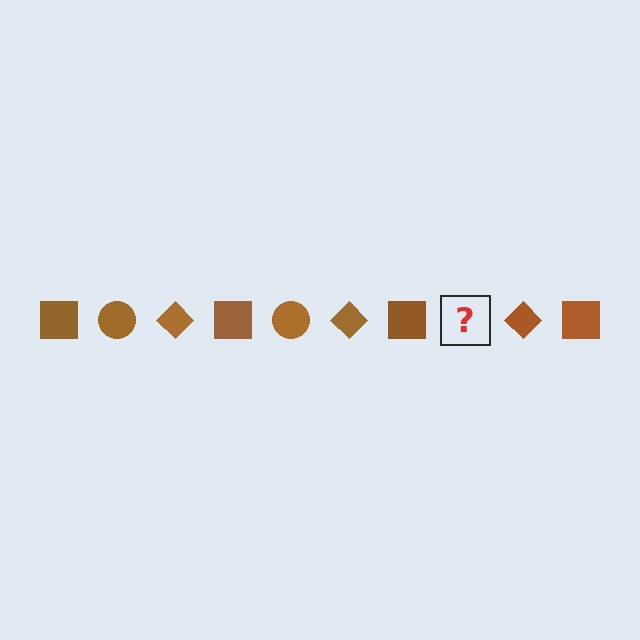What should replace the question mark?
The question mark should be replaced with a brown circle.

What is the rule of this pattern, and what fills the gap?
The rule is that the pattern cycles through square, circle, diamond shapes in brown. The gap should be filled with a brown circle.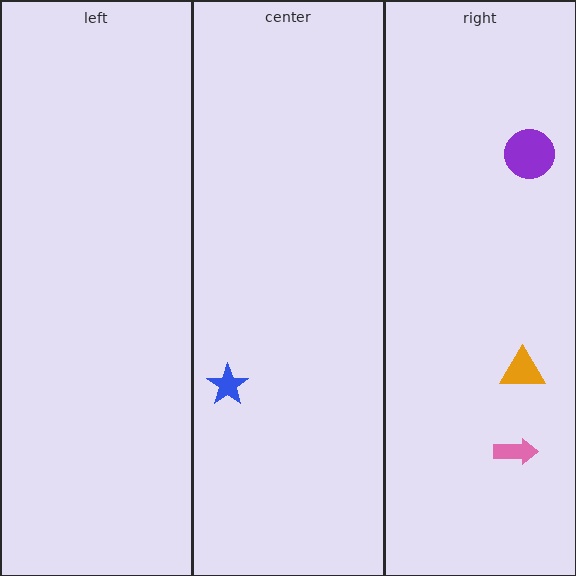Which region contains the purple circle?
The right region.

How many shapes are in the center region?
1.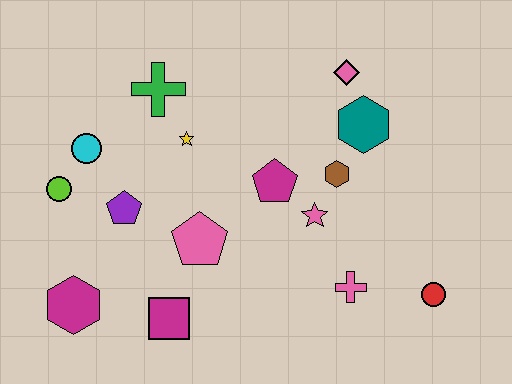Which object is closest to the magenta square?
The pink pentagon is closest to the magenta square.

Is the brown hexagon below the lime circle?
No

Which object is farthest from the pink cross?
The lime circle is farthest from the pink cross.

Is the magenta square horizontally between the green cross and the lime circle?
No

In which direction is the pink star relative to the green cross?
The pink star is to the right of the green cross.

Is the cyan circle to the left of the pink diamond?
Yes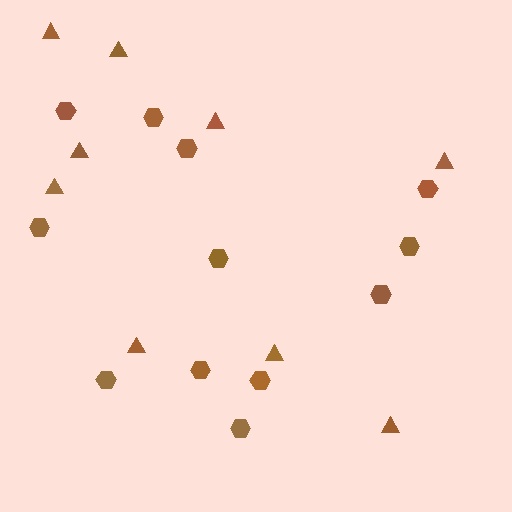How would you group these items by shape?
There are 2 groups: one group of triangles (9) and one group of hexagons (12).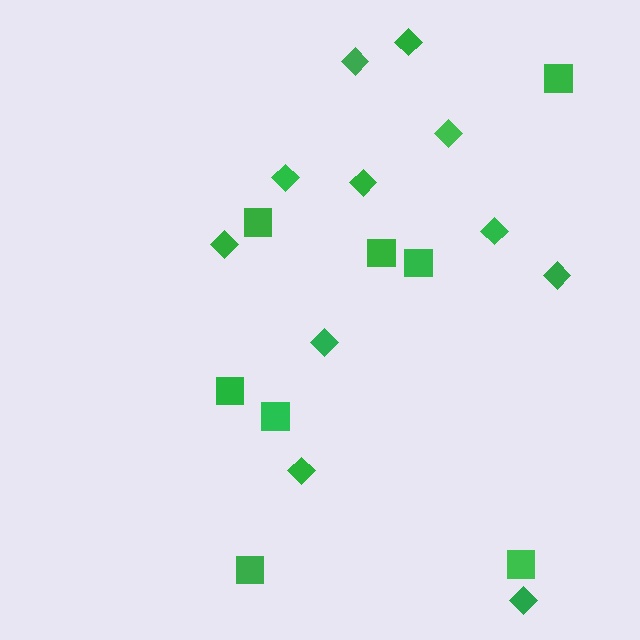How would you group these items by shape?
There are 2 groups: one group of diamonds (11) and one group of squares (8).